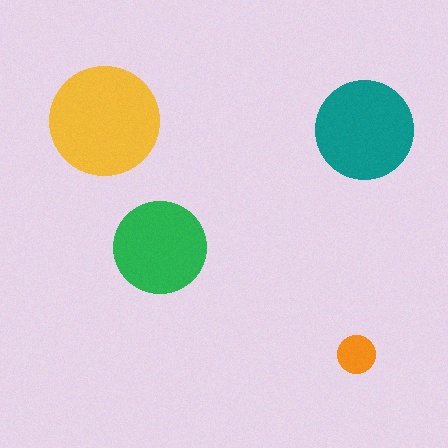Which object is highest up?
The yellow circle is topmost.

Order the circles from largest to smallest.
the yellow one, the teal one, the green one, the orange one.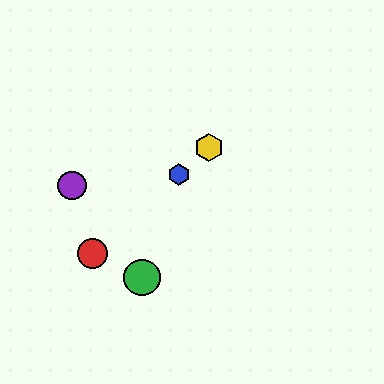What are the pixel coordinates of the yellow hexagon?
The yellow hexagon is at (209, 147).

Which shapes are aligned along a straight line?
The red circle, the blue hexagon, the yellow hexagon are aligned along a straight line.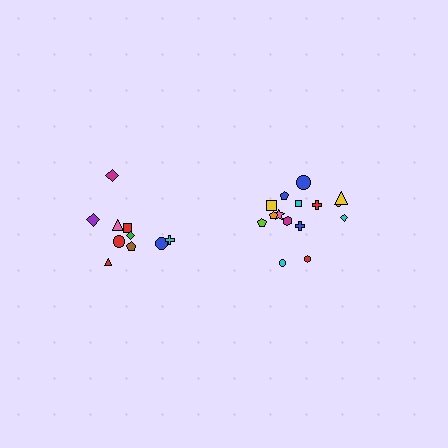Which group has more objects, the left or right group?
The right group.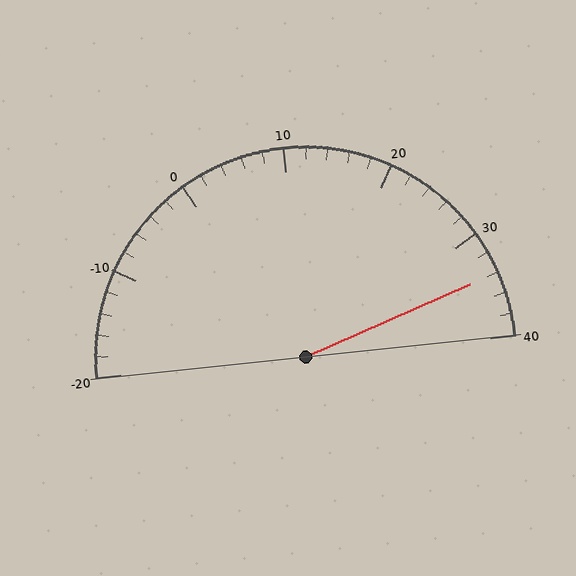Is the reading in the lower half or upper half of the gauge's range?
The reading is in the upper half of the range (-20 to 40).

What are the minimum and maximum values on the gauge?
The gauge ranges from -20 to 40.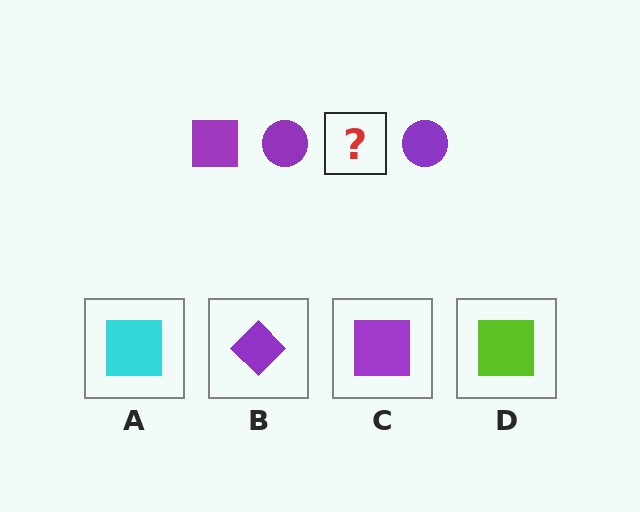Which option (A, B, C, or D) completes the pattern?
C.